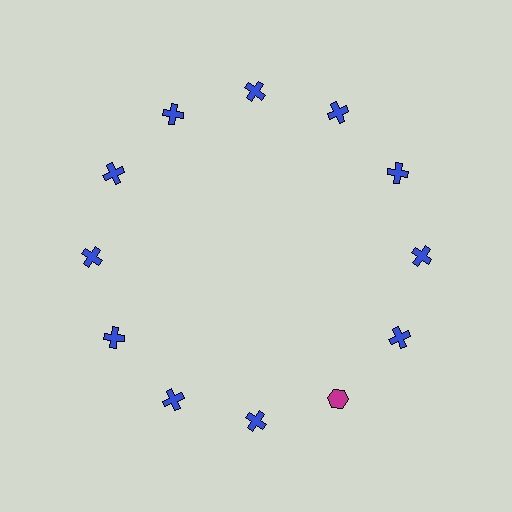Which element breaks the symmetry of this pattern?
The magenta hexagon at roughly the 5 o'clock position breaks the symmetry. All other shapes are blue crosses.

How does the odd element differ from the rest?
It differs in both color (magenta instead of blue) and shape (hexagon instead of cross).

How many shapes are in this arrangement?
There are 12 shapes arranged in a ring pattern.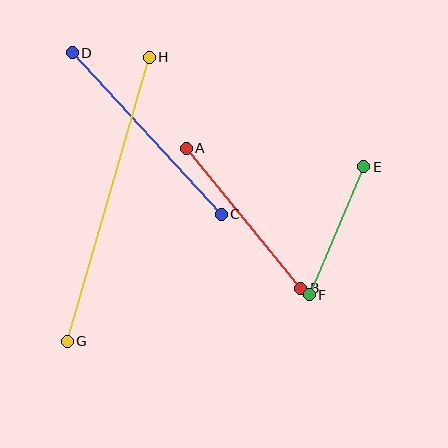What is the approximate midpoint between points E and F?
The midpoint is at approximately (337, 231) pixels.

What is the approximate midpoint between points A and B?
The midpoint is at approximately (243, 218) pixels.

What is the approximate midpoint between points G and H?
The midpoint is at approximately (108, 199) pixels.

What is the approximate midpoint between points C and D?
The midpoint is at approximately (147, 134) pixels.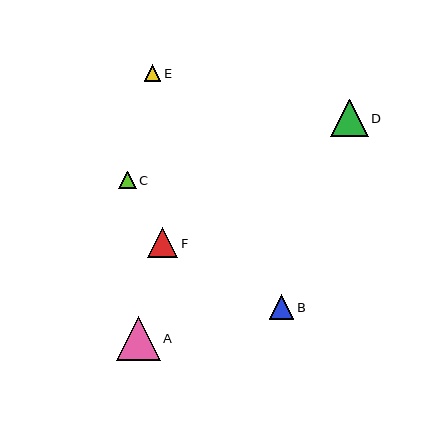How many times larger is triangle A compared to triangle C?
Triangle A is approximately 2.4 times the size of triangle C.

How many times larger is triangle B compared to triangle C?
Triangle B is approximately 1.4 times the size of triangle C.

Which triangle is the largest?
Triangle A is the largest with a size of approximately 43 pixels.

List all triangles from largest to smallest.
From largest to smallest: A, D, F, B, C, E.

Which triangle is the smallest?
Triangle E is the smallest with a size of approximately 17 pixels.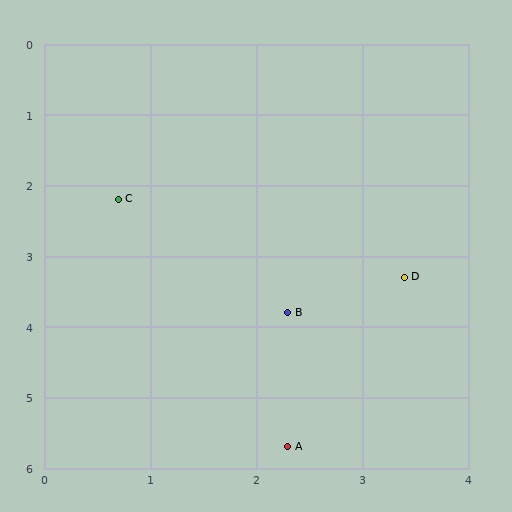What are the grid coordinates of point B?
Point B is at approximately (2.3, 3.8).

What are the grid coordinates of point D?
Point D is at approximately (3.4, 3.3).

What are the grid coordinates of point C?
Point C is at approximately (0.7, 2.2).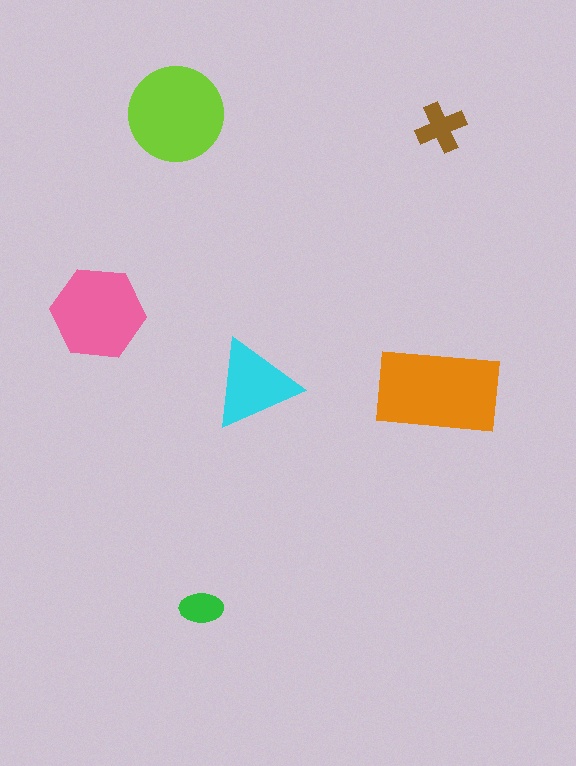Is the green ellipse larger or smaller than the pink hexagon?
Smaller.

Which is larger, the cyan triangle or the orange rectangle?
The orange rectangle.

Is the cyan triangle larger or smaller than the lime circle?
Smaller.